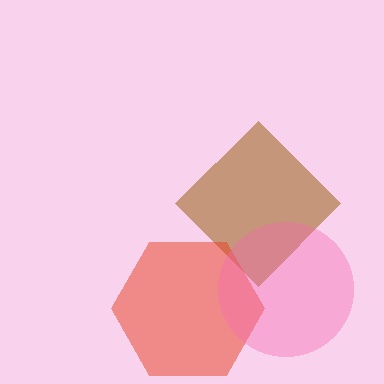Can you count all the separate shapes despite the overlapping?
Yes, there are 3 separate shapes.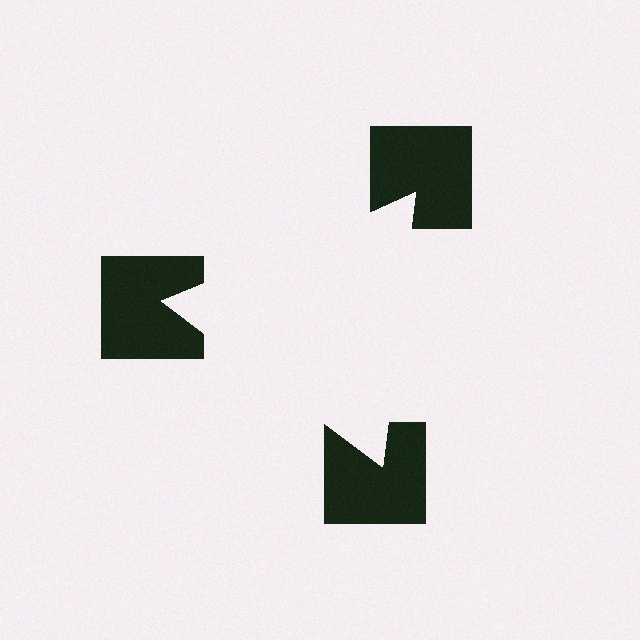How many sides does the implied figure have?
3 sides.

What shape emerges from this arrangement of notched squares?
An illusory triangle — its edges are inferred from the aligned wedge cuts in the notched squares, not physically drawn.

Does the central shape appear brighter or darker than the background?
It typically appears slightly brighter than the background, even though no actual brightness change is drawn.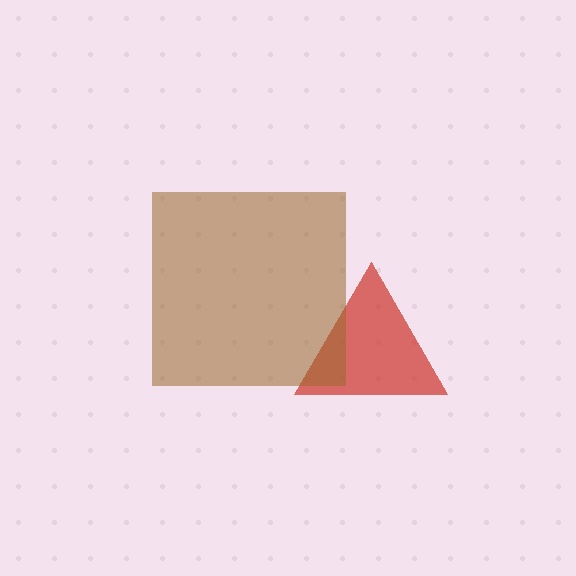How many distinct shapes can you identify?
There are 2 distinct shapes: a red triangle, a brown square.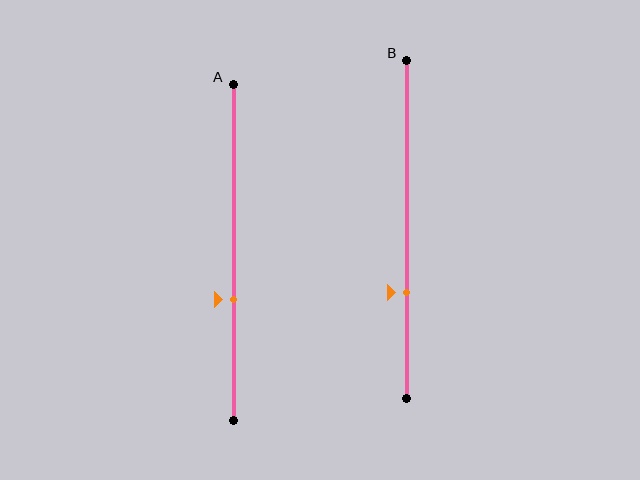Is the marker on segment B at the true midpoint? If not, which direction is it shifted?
No, the marker on segment B is shifted downward by about 19% of the segment length.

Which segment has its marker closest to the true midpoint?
Segment A has its marker closest to the true midpoint.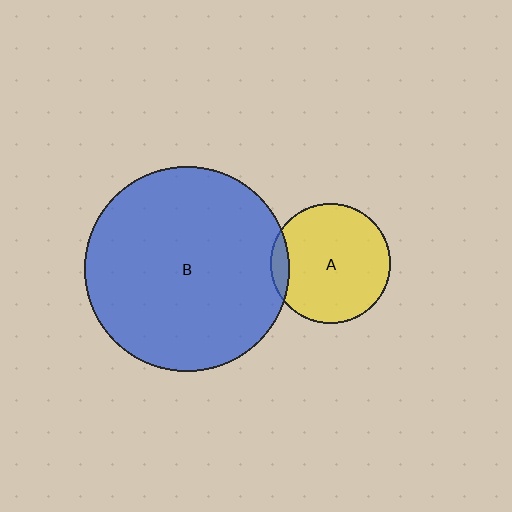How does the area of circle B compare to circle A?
Approximately 2.9 times.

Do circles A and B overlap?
Yes.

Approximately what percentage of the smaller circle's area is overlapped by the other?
Approximately 10%.